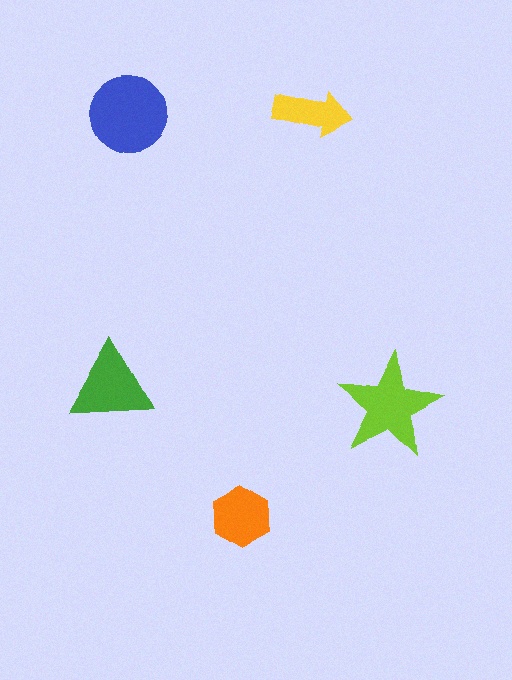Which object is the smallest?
The yellow arrow.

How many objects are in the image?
There are 5 objects in the image.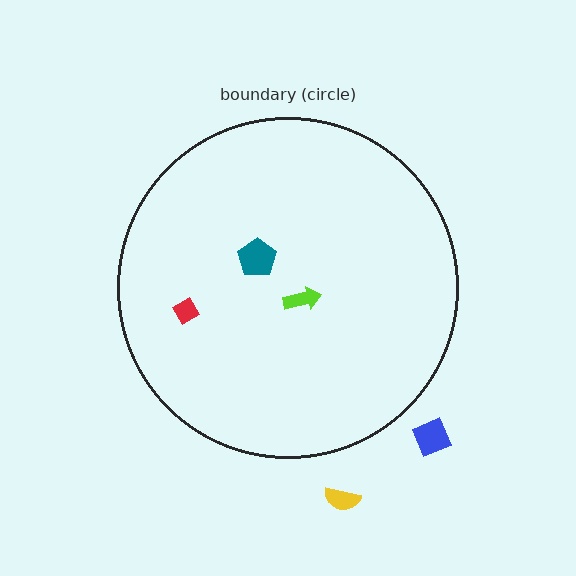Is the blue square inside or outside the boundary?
Outside.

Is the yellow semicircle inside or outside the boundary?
Outside.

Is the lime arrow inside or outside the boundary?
Inside.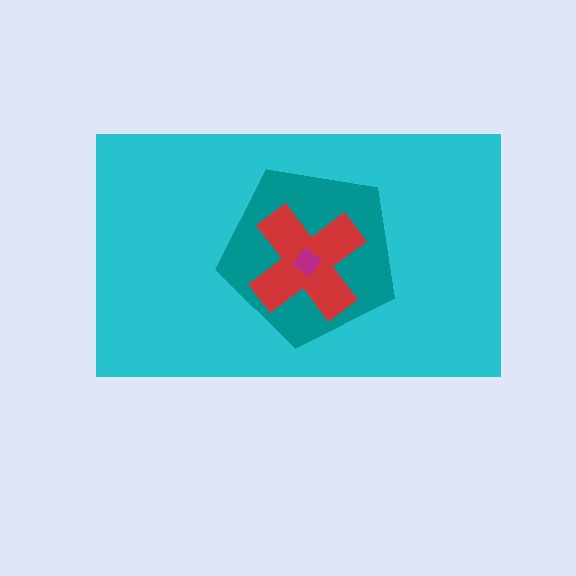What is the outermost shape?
The cyan rectangle.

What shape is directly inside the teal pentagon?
The red cross.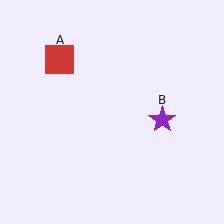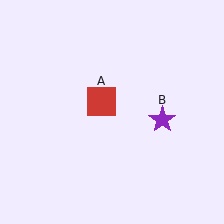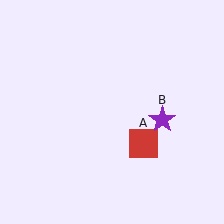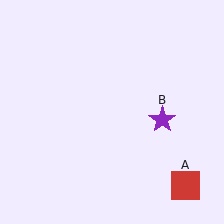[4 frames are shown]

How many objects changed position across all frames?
1 object changed position: red square (object A).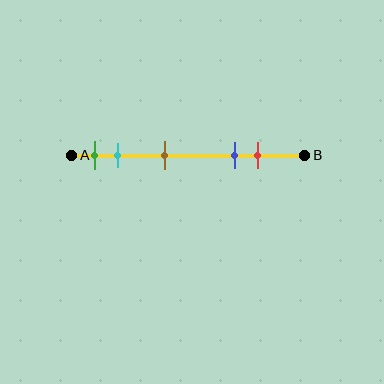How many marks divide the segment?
There are 5 marks dividing the segment.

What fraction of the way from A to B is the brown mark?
The brown mark is approximately 40% (0.4) of the way from A to B.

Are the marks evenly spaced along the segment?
No, the marks are not evenly spaced.